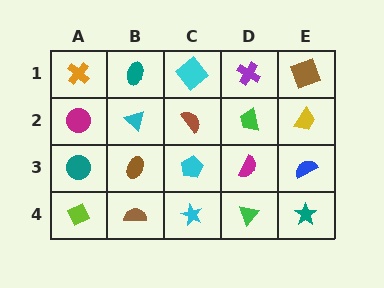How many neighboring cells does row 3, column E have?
3.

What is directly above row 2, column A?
An orange cross.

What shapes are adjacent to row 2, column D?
A purple cross (row 1, column D), a magenta semicircle (row 3, column D), a brown semicircle (row 2, column C), a yellow trapezoid (row 2, column E).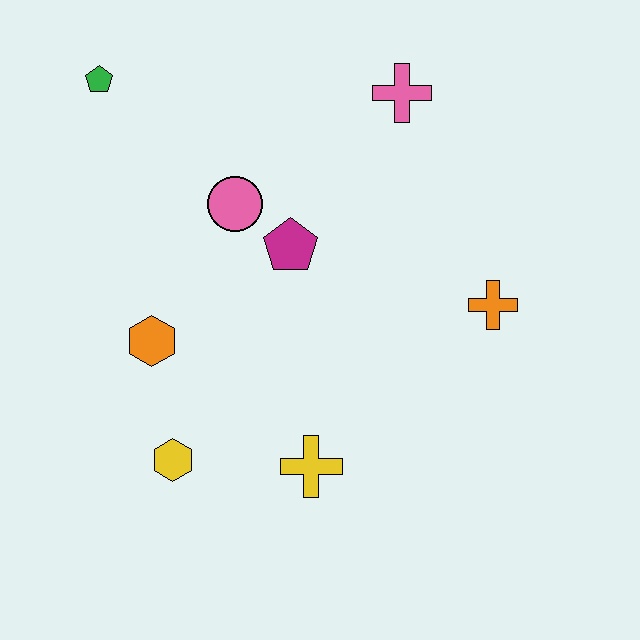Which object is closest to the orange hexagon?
The yellow hexagon is closest to the orange hexagon.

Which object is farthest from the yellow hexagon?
The pink cross is farthest from the yellow hexagon.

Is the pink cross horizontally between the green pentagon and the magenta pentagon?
No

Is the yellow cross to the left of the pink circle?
No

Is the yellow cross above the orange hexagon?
No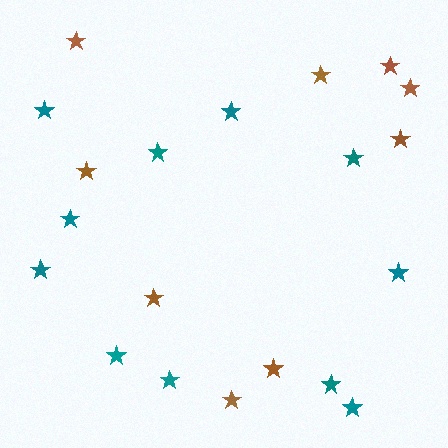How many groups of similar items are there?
There are 2 groups: one group of brown stars (9) and one group of teal stars (11).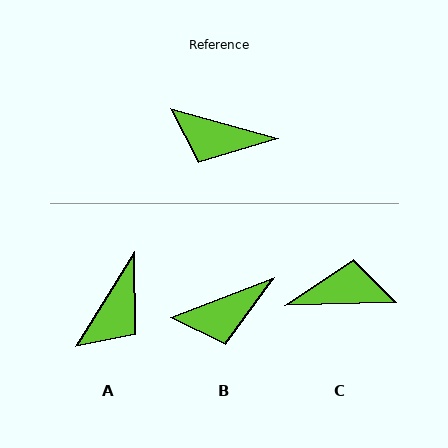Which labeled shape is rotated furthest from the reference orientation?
C, about 163 degrees away.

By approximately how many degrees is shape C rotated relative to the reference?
Approximately 163 degrees clockwise.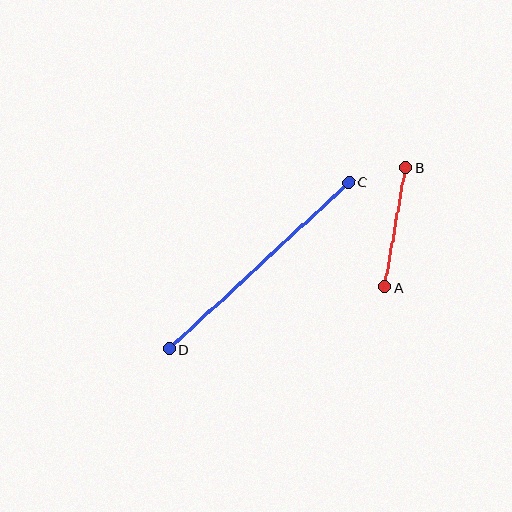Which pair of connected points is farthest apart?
Points C and D are farthest apart.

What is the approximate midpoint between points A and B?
The midpoint is at approximately (395, 227) pixels.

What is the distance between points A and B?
The distance is approximately 121 pixels.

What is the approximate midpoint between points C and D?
The midpoint is at approximately (259, 266) pixels.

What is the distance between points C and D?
The distance is approximately 245 pixels.